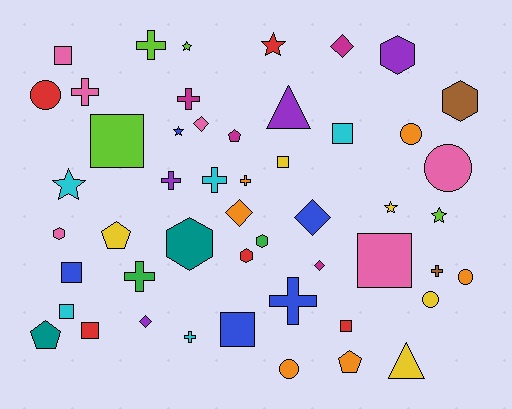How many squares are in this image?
There are 10 squares.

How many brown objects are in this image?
There are 2 brown objects.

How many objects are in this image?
There are 50 objects.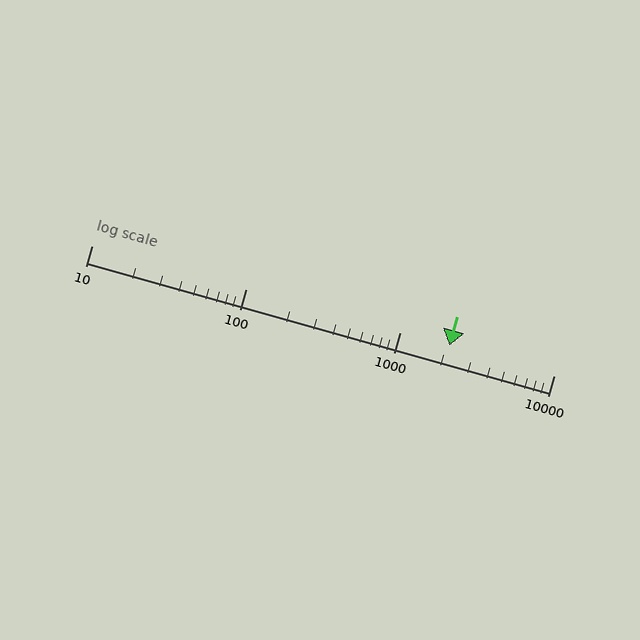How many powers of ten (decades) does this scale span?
The scale spans 3 decades, from 10 to 10000.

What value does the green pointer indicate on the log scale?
The pointer indicates approximately 2100.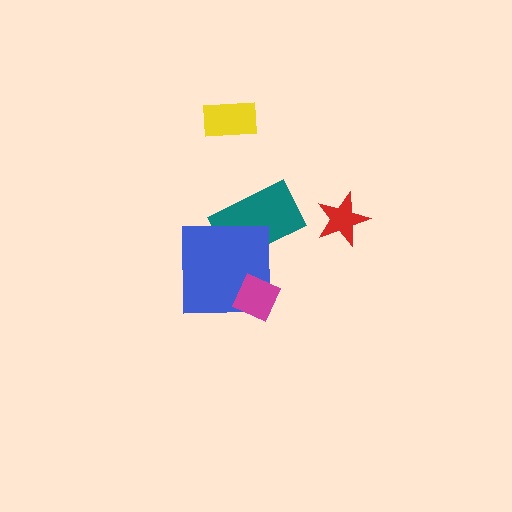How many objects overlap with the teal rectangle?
1 object overlaps with the teal rectangle.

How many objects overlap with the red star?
0 objects overlap with the red star.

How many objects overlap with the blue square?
2 objects overlap with the blue square.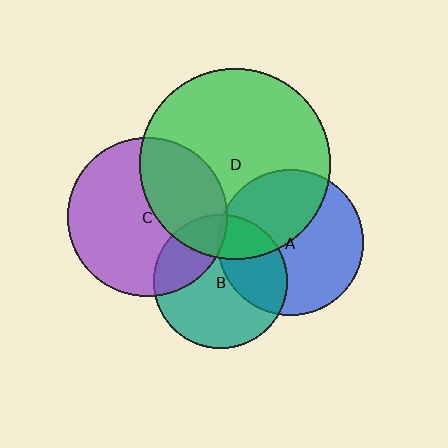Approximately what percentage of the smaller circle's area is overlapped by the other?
Approximately 25%.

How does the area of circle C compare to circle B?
Approximately 1.4 times.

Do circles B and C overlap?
Yes.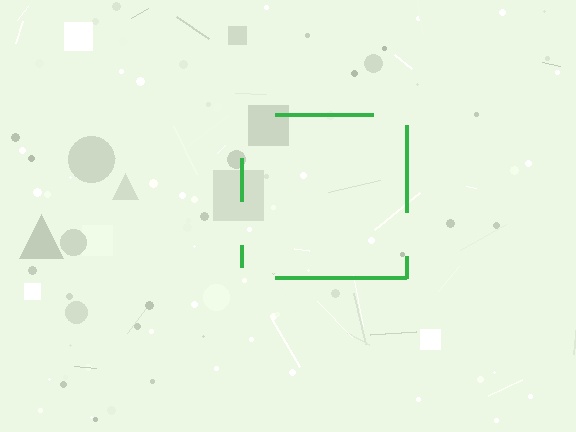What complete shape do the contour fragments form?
The contour fragments form a square.